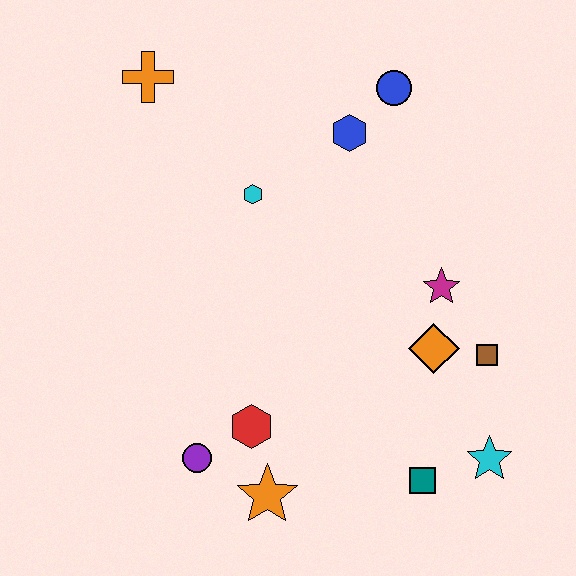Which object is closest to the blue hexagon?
The blue circle is closest to the blue hexagon.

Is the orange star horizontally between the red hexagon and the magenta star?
Yes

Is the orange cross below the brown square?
No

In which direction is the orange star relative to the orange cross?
The orange star is below the orange cross.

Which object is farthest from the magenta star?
The orange cross is farthest from the magenta star.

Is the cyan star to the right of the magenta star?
Yes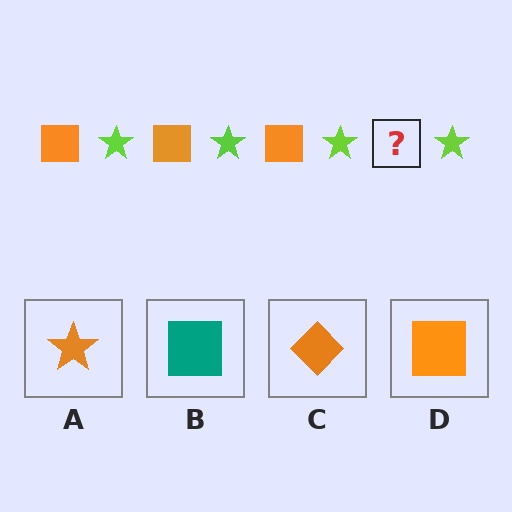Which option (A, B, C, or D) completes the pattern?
D.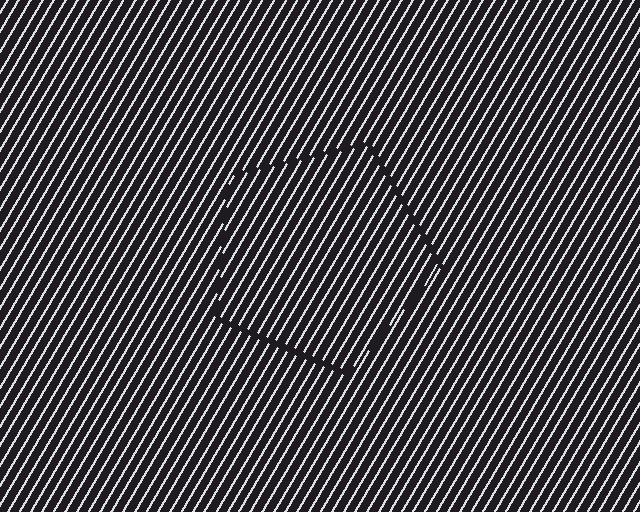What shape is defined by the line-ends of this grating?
An illusory pentagon. The interior of the shape contains the same grating, shifted by half a period — the contour is defined by the phase discontinuity where line-ends from the inner and outer gratings abut.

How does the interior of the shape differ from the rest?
The interior of the shape contains the same grating, shifted by half a period — the contour is defined by the phase discontinuity where line-ends from the inner and outer gratings abut.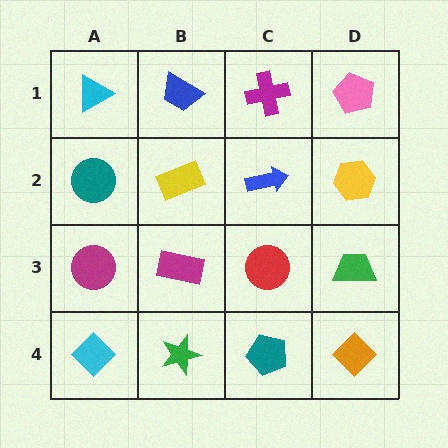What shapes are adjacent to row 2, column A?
A cyan triangle (row 1, column A), a magenta circle (row 3, column A), a yellow rectangle (row 2, column B).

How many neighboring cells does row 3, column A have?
3.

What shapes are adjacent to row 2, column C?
A magenta cross (row 1, column C), a red circle (row 3, column C), a yellow rectangle (row 2, column B), a yellow hexagon (row 2, column D).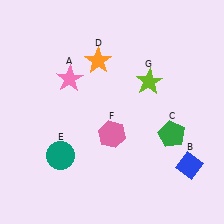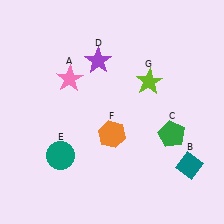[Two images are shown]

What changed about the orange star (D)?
In Image 1, D is orange. In Image 2, it changed to purple.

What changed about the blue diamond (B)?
In Image 1, B is blue. In Image 2, it changed to teal.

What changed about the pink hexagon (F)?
In Image 1, F is pink. In Image 2, it changed to orange.